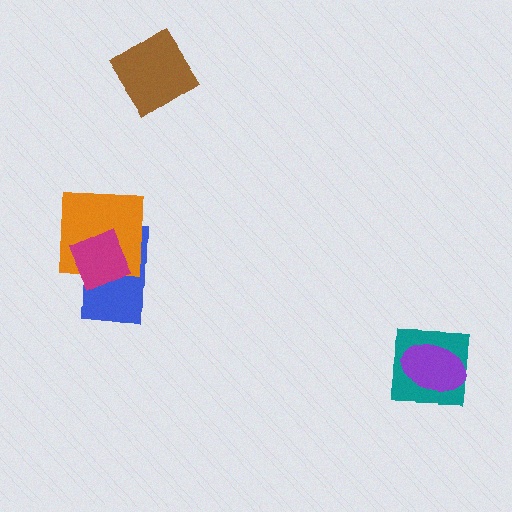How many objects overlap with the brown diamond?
0 objects overlap with the brown diamond.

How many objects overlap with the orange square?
2 objects overlap with the orange square.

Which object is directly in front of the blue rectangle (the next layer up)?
The orange square is directly in front of the blue rectangle.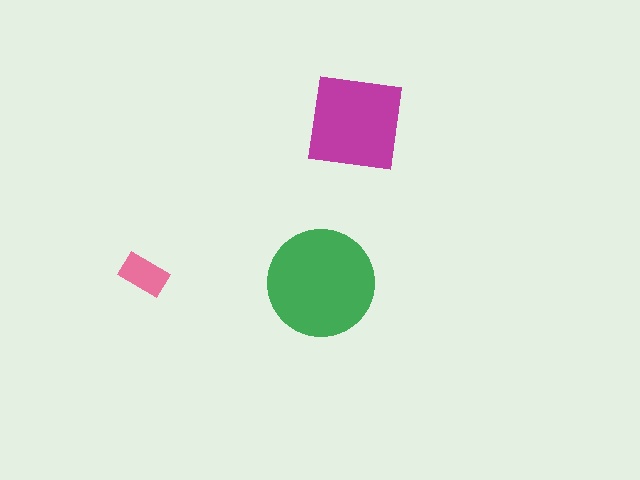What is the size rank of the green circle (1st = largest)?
1st.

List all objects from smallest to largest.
The pink rectangle, the magenta square, the green circle.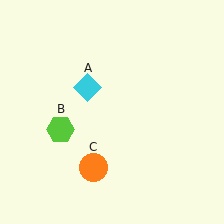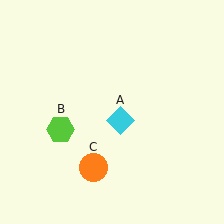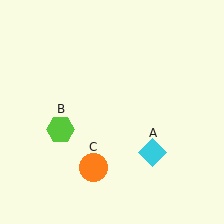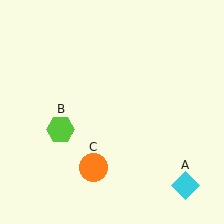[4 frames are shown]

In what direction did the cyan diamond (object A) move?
The cyan diamond (object A) moved down and to the right.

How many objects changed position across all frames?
1 object changed position: cyan diamond (object A).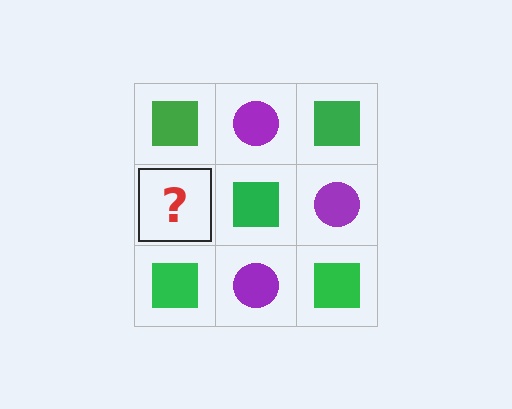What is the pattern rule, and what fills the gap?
The rule is that it alternates green square and purple circle in a checkerboard pattern. The gap should be filled with a purple circle.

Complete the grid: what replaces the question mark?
The question mark should be replaced with a purple circle.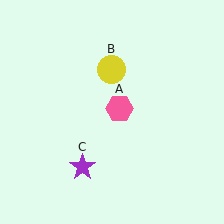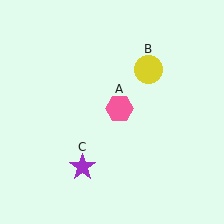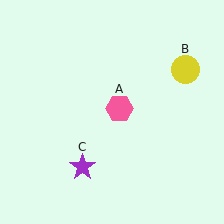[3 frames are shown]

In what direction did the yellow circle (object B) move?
The yellow circle (object B) moved right.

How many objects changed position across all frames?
1 object changed position: yellow circle (object B).